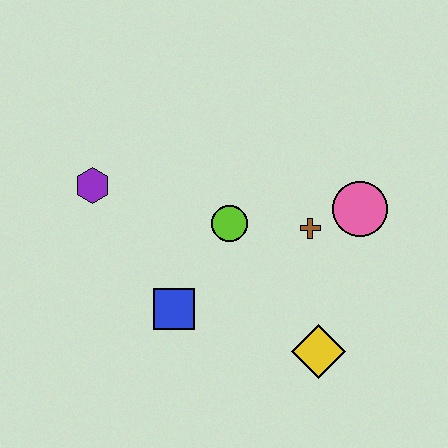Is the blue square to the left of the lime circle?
Yes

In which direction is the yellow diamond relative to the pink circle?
The yellow diamond is below the pink circle.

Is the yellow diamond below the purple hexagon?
Yes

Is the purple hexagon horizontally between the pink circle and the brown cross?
No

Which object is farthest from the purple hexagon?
The yellow diamond is farthest from the purple hexagon.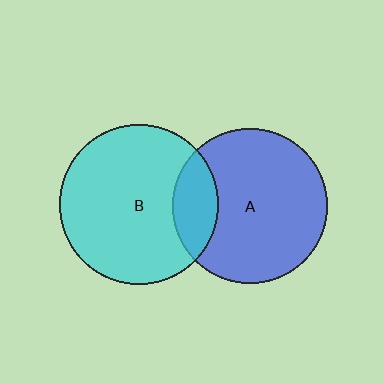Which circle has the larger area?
Circle B (cyan).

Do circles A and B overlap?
Yes.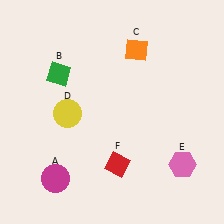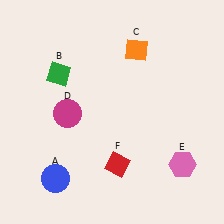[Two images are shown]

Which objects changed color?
A changed from magenta to blue. D changed from yellow to magenta.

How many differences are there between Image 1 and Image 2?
There are 2 differences between the two images.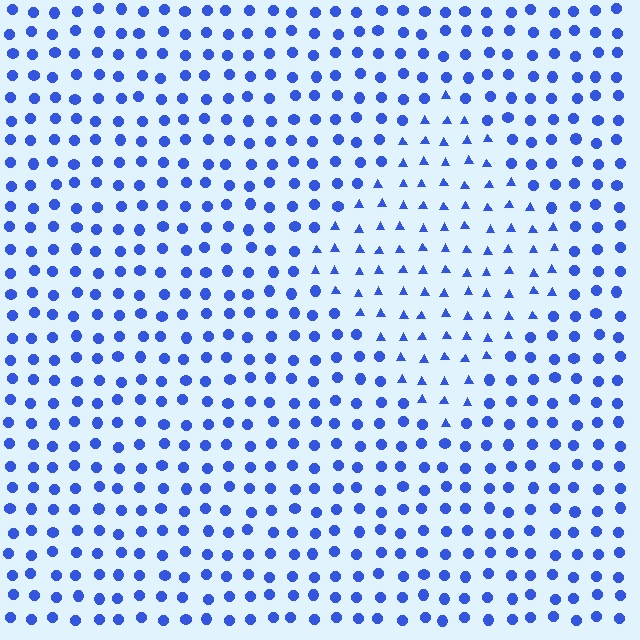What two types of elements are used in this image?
The image uses triangles inside the diamond region and circles outside it.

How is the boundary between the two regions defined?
The boundary is defined by a change in element shape: triangles inside vs. circles outside. All elements share the same color and spacing.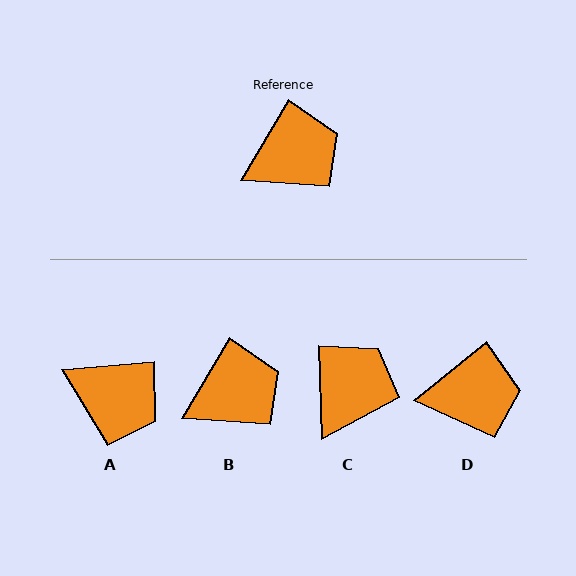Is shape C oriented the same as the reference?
No, it is off by about 32 degrees.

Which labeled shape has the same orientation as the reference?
B.